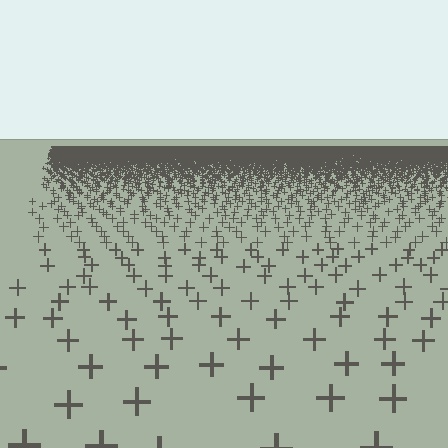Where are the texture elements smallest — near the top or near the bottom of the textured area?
Near the top.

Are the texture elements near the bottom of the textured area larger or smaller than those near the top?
Larger. Near the bottom, elements are closer to the viewer and appear at a bigger on-screen size.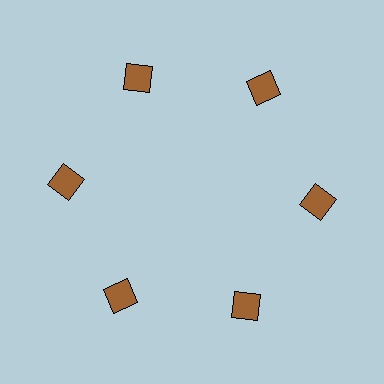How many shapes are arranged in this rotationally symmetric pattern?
There are 6 shapes, arranged in 6 groups of 1.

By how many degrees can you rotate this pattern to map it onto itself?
The pattern maps onto itself every 60 degrees of rotation.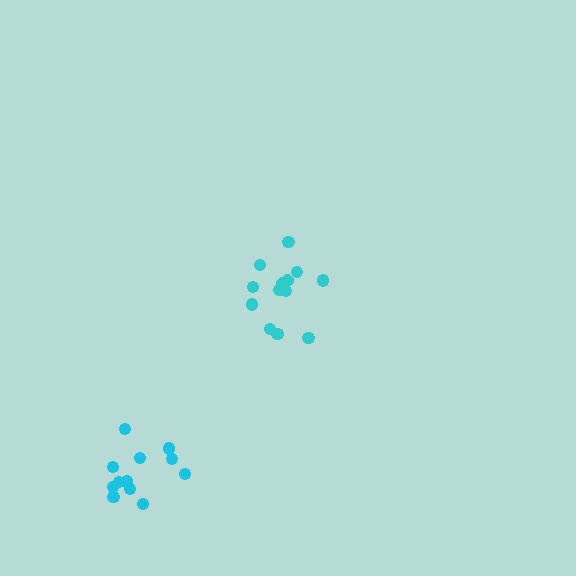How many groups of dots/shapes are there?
There are 2 groups.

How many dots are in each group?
Group 1: 13 dots, Group 2: 12 dots (25 total).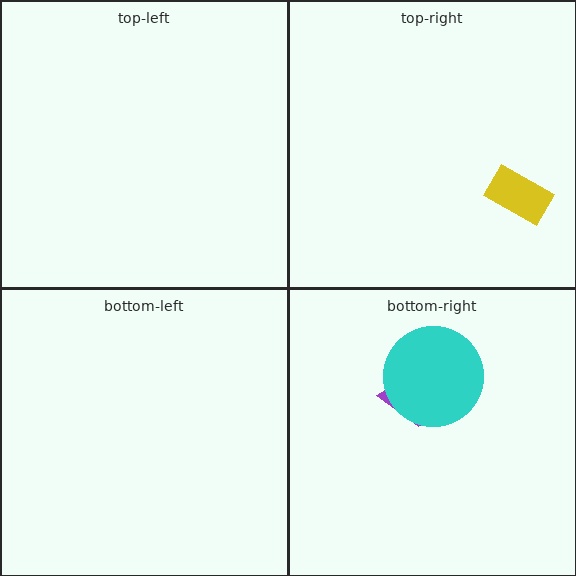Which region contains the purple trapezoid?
The bottom-right region.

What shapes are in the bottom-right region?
The purple trapezoid, the cyan circle.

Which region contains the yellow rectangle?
The top-right region.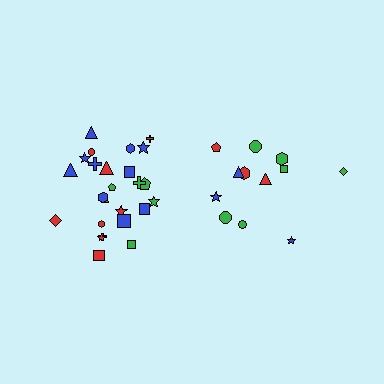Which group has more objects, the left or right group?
The left group.